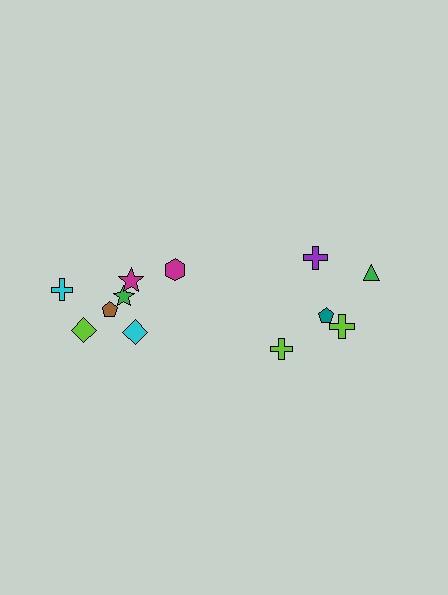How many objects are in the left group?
There are 7 objects.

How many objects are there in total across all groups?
There are 12 objects.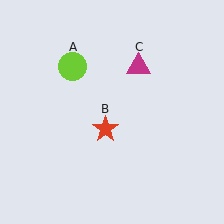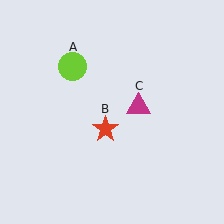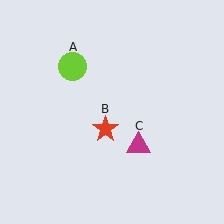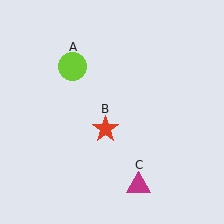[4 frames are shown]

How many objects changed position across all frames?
1 object changed position: magenta triangle (object C).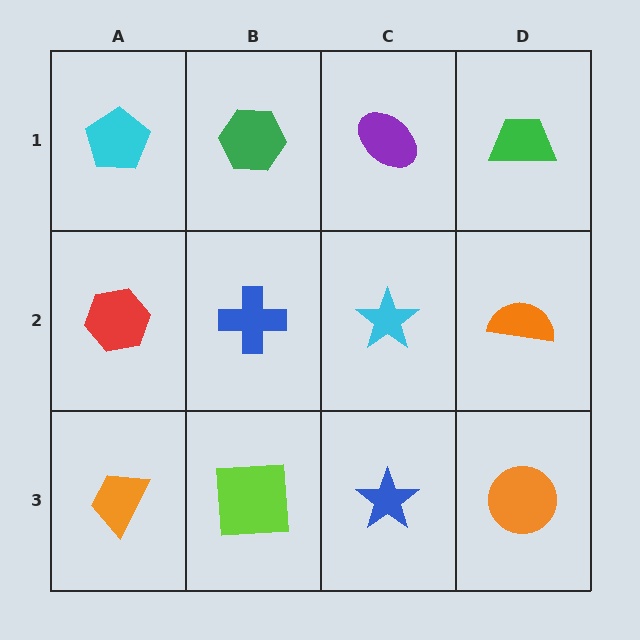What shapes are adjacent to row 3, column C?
A cyan star (row 2, column C), a lime square (row 3, column B), an orange circle (row 3, column D).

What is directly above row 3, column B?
A blue cross.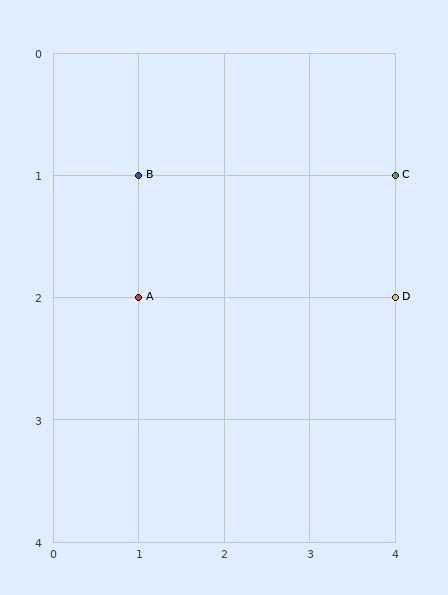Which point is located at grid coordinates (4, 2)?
Point D is at (4, 2).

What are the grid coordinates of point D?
Point D is at grid coordinates (4, 2).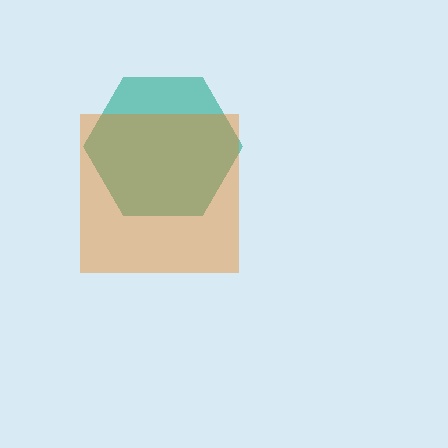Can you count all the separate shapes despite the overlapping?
Yes, there are 2 separate shapes.